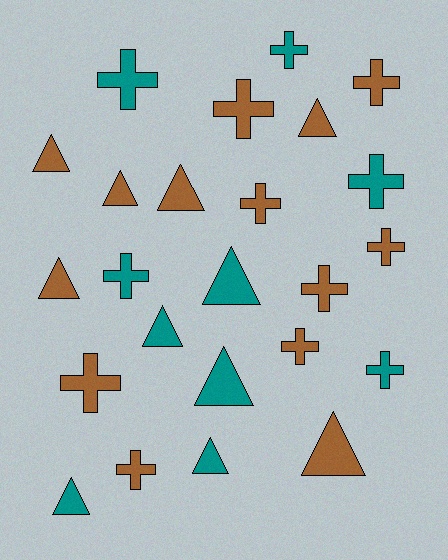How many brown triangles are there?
There are 6 brown triangles.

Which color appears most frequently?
Brown, with 14 objects.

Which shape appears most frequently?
Cross, with 13 objects.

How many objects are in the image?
There are 24 objects.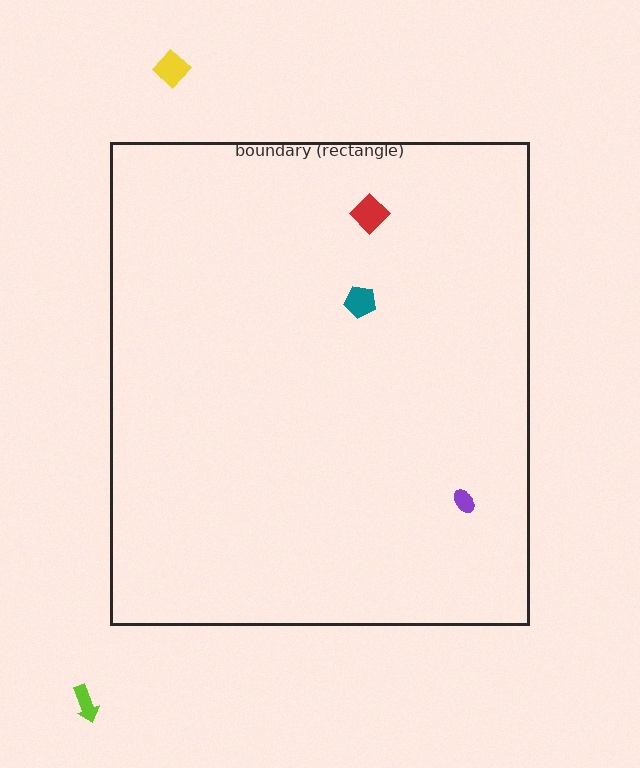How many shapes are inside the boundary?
3 inside, 2 outside.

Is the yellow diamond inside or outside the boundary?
Outside.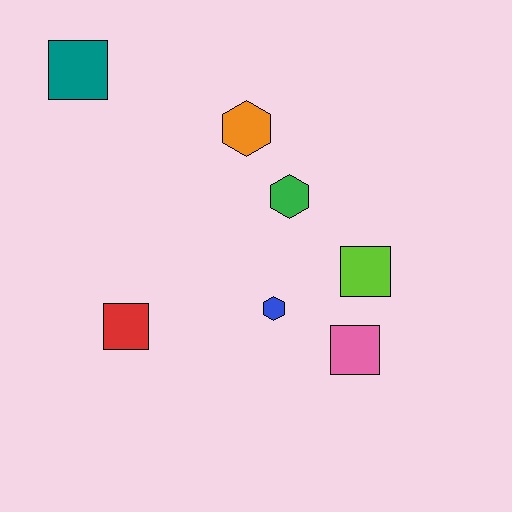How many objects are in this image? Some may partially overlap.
There are 7 objects.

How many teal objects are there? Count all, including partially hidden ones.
There is 1 teal object.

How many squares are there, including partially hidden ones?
There are 4 squares.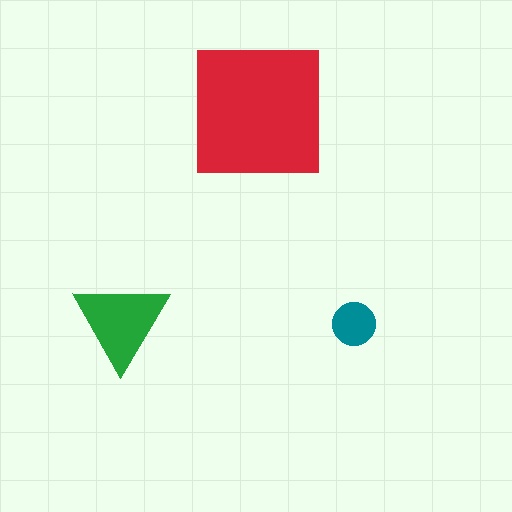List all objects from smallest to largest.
The teal circle, the green triangle, the red square.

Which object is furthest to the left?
The green triangle is leftmost.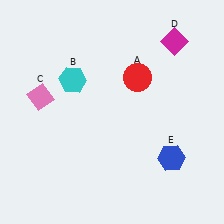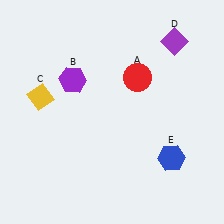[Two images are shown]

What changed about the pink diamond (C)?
In Image 1, C is pink. In Image 2, it changed to yellow.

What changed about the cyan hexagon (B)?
In Image 1, B is cyan. In Image 2, it changed to purple.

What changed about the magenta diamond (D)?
In Image 1, D is magenta. In Image 2, it changed to purple.